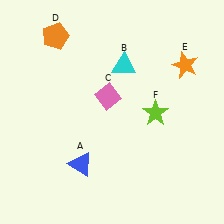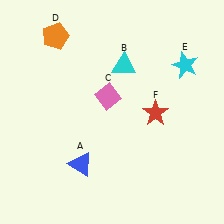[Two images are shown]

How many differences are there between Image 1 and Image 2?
There are 2 differences between the two images.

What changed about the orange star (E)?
In Image 1, E is orange. In Image 2, it changed to cyan.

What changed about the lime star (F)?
In Image 1, F is lime. In Image 2, it changed to red.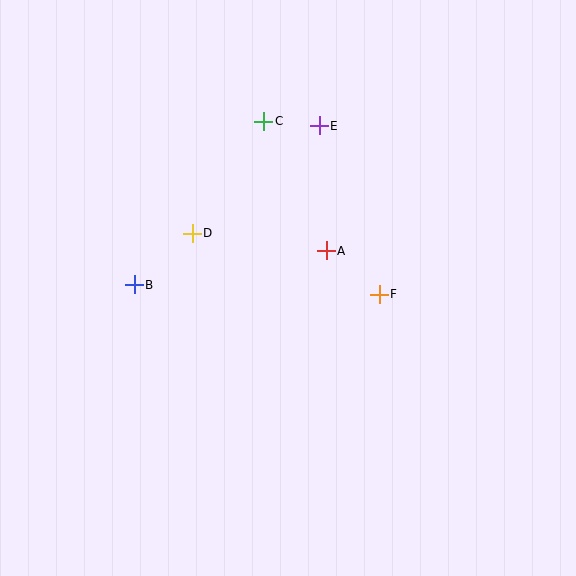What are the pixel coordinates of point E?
Point E is at (319, 126).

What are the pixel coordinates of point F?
Point F is at (379, 294).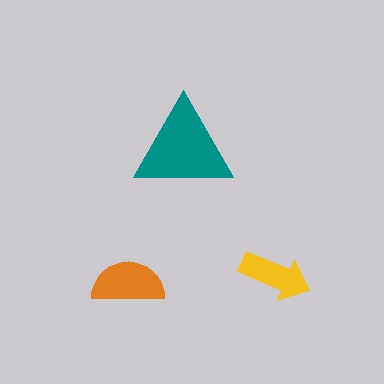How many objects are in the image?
There are 3 objects in the image.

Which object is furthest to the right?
The yellow arrow is rightmost.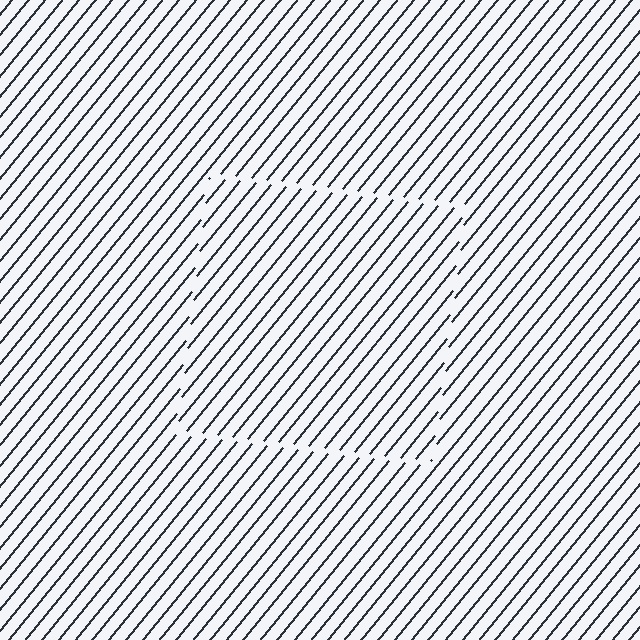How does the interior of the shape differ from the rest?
The interior of the shape contains the same grating, shifted by half a period — the contour is defined by the phase discontinuity where line-ends from the inner and outer gratings abut.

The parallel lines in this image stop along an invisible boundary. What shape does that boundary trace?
An illusory square. The interior of the shape contains the same grating, shifted by half a period — the contour is defined by the phase discontinuity where line-ends from the inner and outer gratings abut.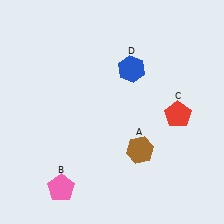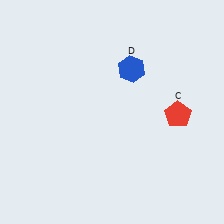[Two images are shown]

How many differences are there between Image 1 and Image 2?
There are 2 differences between the two images.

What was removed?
The brown hexagon (A), the pink pentagon (B) were removed in Image 2.